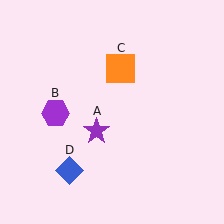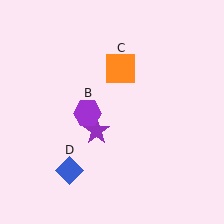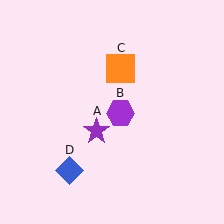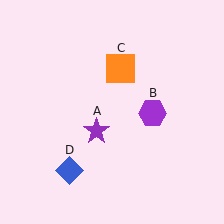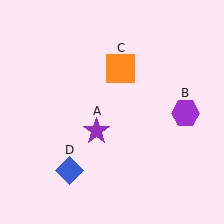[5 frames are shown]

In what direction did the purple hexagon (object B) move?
The purple hexagon (object B) moved right.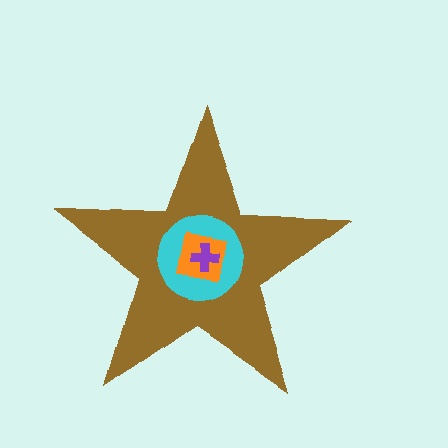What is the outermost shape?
The brown star.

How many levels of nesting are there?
4.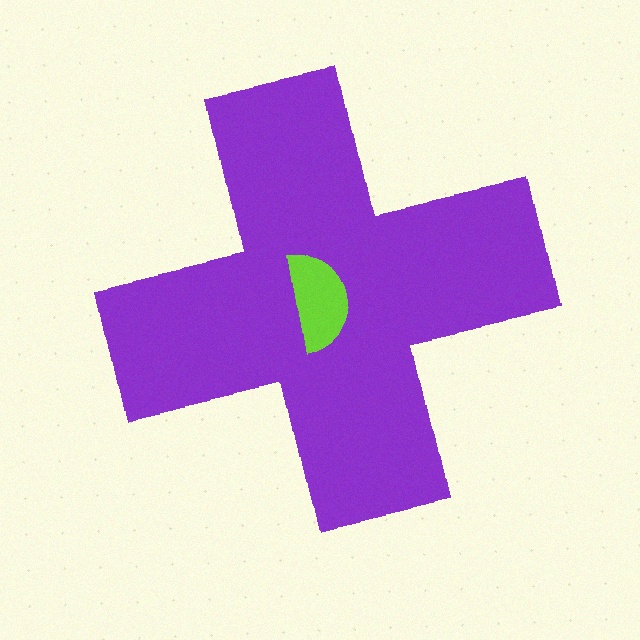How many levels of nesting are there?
2.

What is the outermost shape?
The purple cross.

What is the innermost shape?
The lime semicircle.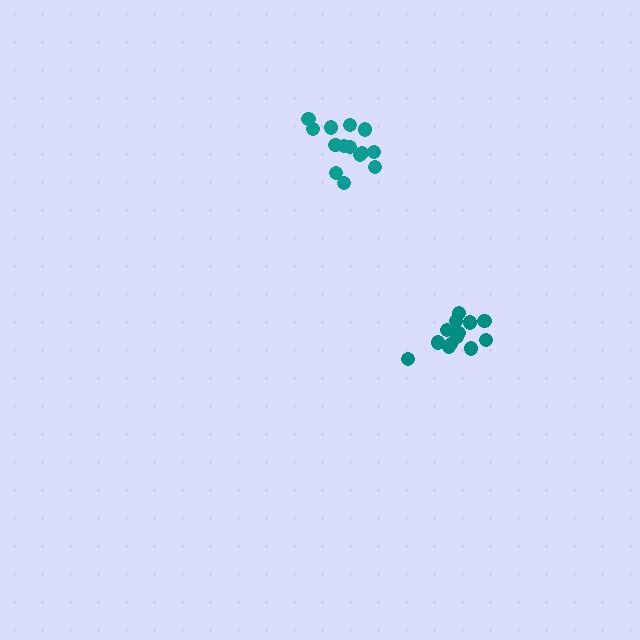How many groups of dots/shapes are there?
There are 2 groups.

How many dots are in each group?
Group 1: 14 dots, Group 2: 14 dots (28 total).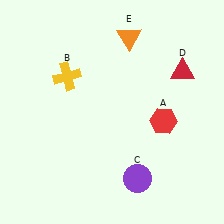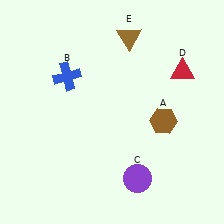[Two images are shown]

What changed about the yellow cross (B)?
In Image 1, B is yellow. In Image 2, it changed to blue.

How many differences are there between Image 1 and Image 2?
There are 3 differences between the two images.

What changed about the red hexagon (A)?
In Image 1, A is red. In Image 2, it changed to brown.